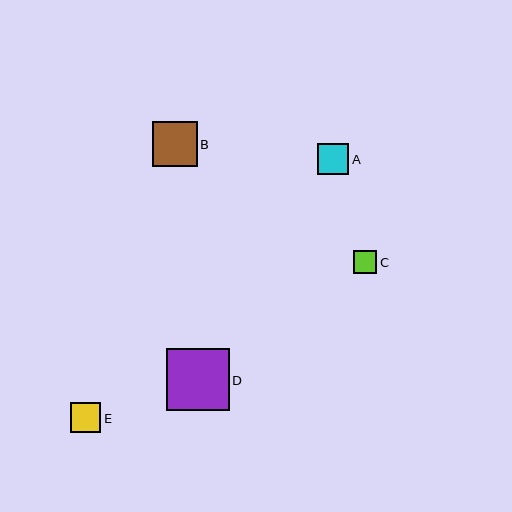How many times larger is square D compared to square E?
Square D is approximately 2.1 times the size of square E.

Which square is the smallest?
Square C is the smallest with a size of approximately 24 pixels.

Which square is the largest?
Square D is the largest with a size of approximately 62 pixels.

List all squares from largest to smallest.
From largest to smallest: D, B, A, E, C.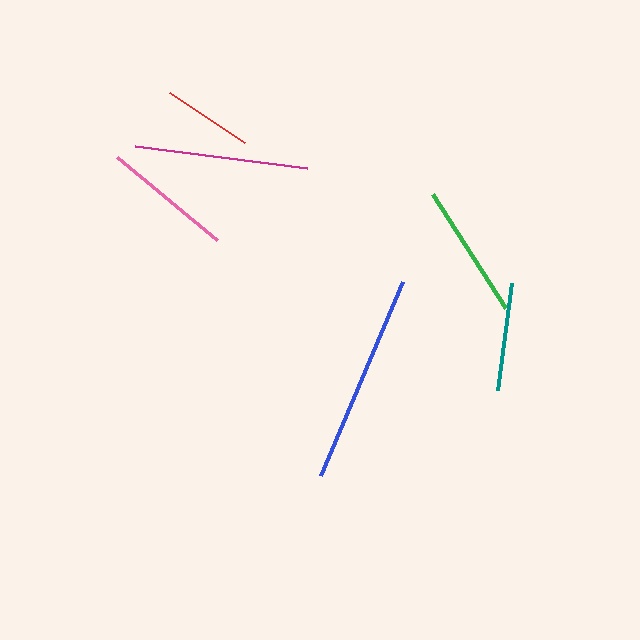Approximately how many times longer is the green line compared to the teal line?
The green line is approximately 1.3 times the length of the teal line.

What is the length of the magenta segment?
The magenta segment is approximately 173 pixels long.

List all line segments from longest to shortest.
From longest to shortest: blue, magenta, green, pink, teal, red.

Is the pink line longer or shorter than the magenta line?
The magenta line is longer than the pink line.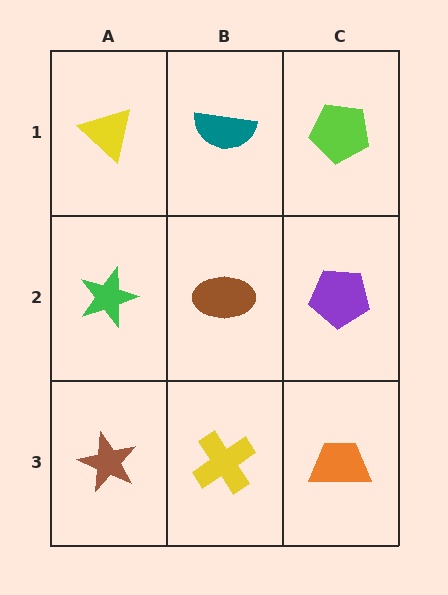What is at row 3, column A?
A brown star.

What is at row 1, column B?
A teal semicircle.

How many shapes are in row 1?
3 shapes.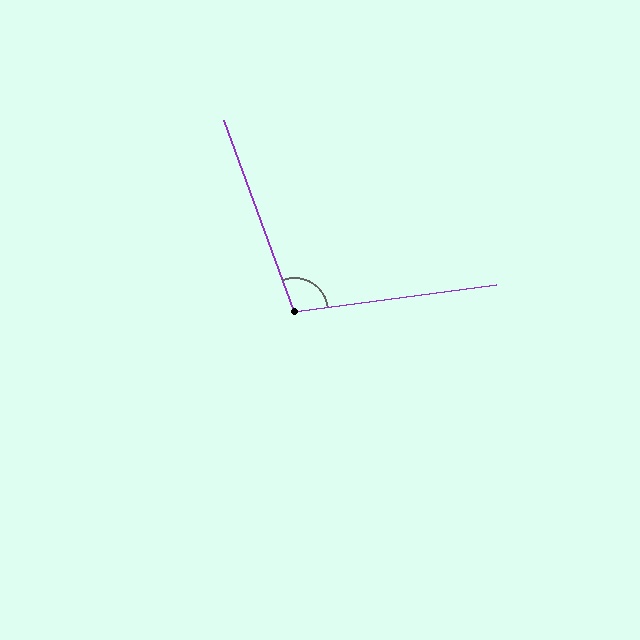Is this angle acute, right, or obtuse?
It is obtuse.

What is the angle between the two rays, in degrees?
Approximately 102 degrees.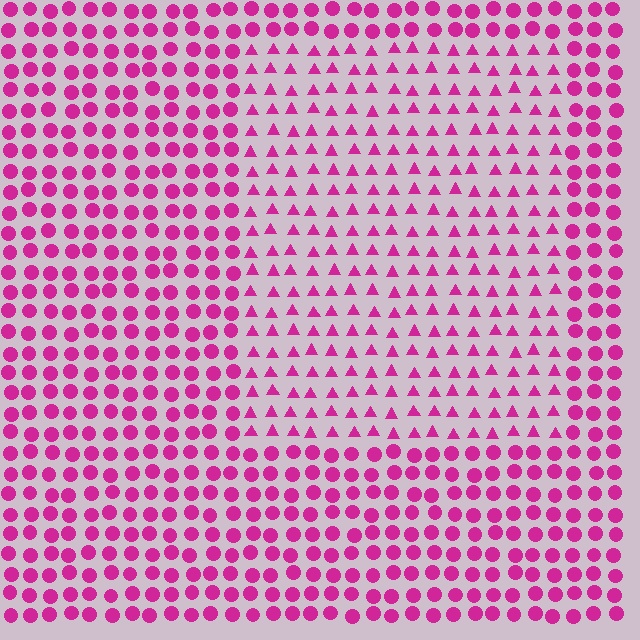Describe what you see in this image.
The image is filled with small magenta elements arranged in a uniform grid. A rectangle-shaped region contains triangles, while the surrounding area contains circles. The boundary is defined purely by the change in element shape.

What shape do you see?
I see a rectangle.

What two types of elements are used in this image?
The image uses triangles inside the rectangle region and circles outside it.